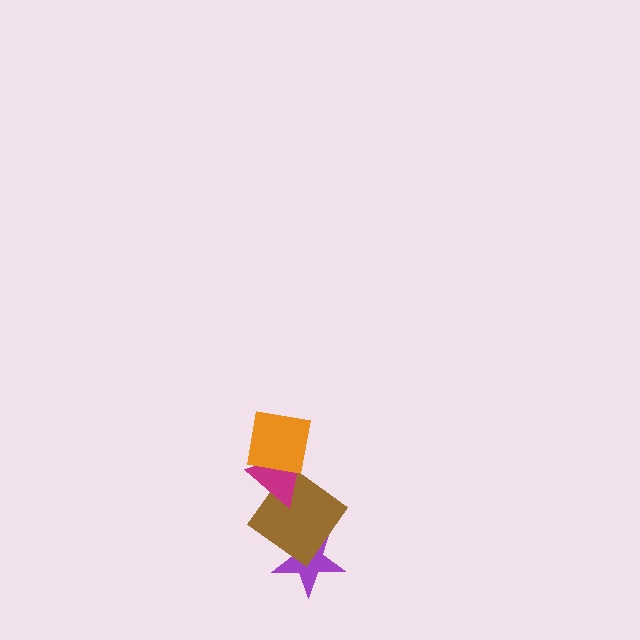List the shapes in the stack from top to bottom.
From top to bottom: the orange square, the magenta triangle, the brown diamond, the purple star.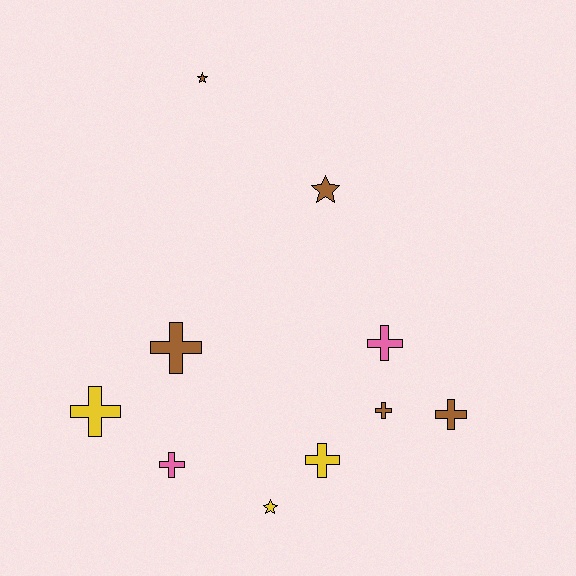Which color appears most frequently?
Brown, with 5 objects.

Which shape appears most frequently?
Cross, with 7 objects.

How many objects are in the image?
There are 10 objects.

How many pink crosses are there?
There are 2 pink crosses.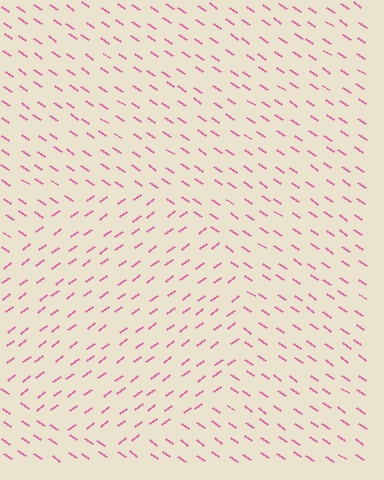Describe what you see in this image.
The image is filled with small pink line segments. A circle region in the image has lines oriented differently from the surrounding lines, creating a visible texture boundary.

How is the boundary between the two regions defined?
The boundary is defined purely by a change in line orientation (approximately 71 degrees difference). All lines are the same color and thickness.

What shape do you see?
I see a circle.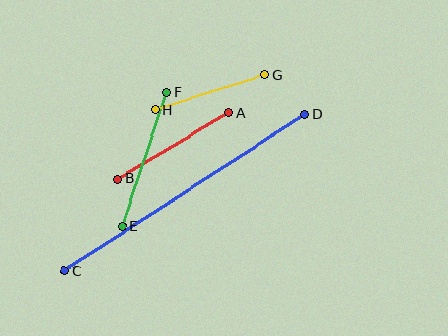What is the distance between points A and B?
The distance is approximately 129 pixels.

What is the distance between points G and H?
The distance is approximately 114 pixels.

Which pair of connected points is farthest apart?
Points C and D are farthest apart.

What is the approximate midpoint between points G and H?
The midpoint is at approximately (210, 92) pixels.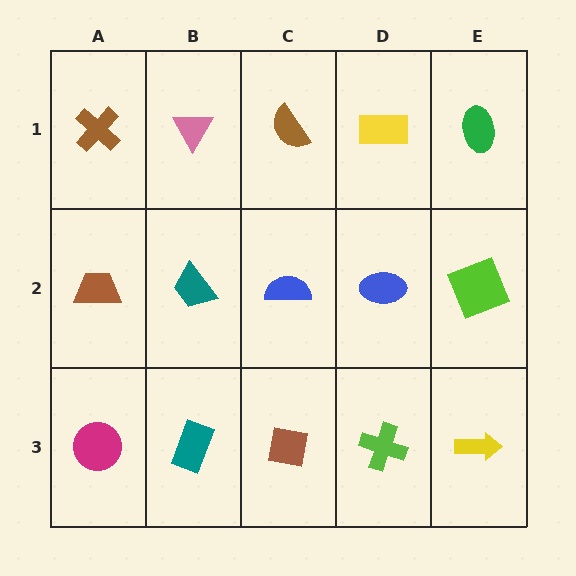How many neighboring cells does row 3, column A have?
2.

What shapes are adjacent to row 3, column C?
A blue semicircle (row 2, column C), a teal rectangle (row 3, column B), a lime cross (row 3, column D).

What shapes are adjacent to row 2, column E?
A green ellipse (row 1, column E), a yellow arrow (row 3, column E), a blue ellipse (row 2, column D).